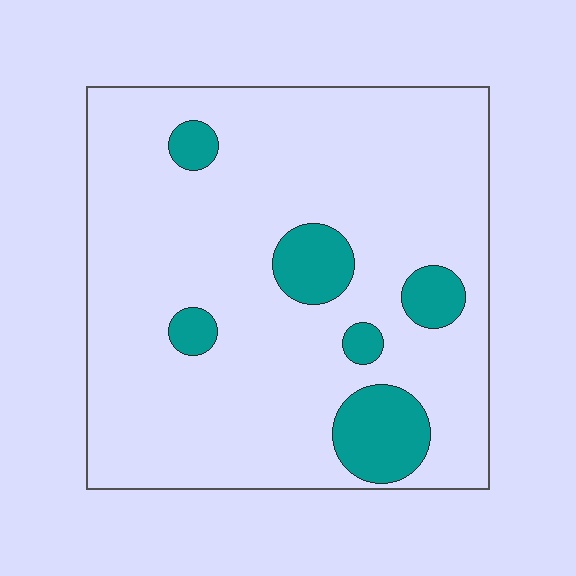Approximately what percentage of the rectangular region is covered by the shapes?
Approximately 15%.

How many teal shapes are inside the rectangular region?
6.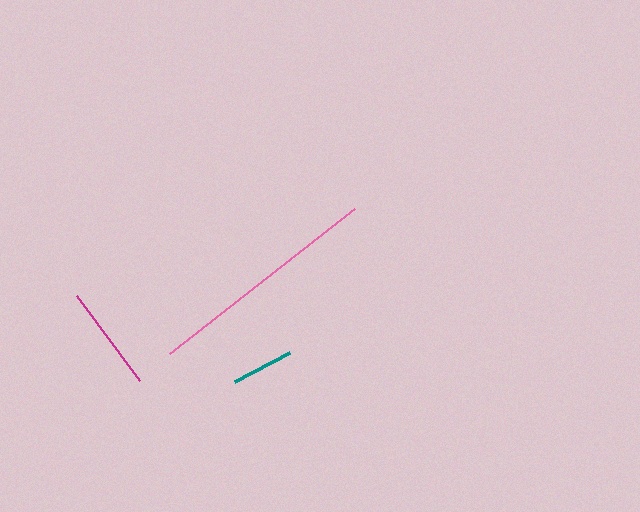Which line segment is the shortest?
The teal line is the shortest at approximately 62 pixels.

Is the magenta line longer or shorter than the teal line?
The magenta line is longer than the teal line.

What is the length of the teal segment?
The teal segment is approximately 62 pixels long.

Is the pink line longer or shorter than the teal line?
The pink line is longer than the teal line.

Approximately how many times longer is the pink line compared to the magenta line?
The pink line is approximately 2.2 times the length of the magenta line.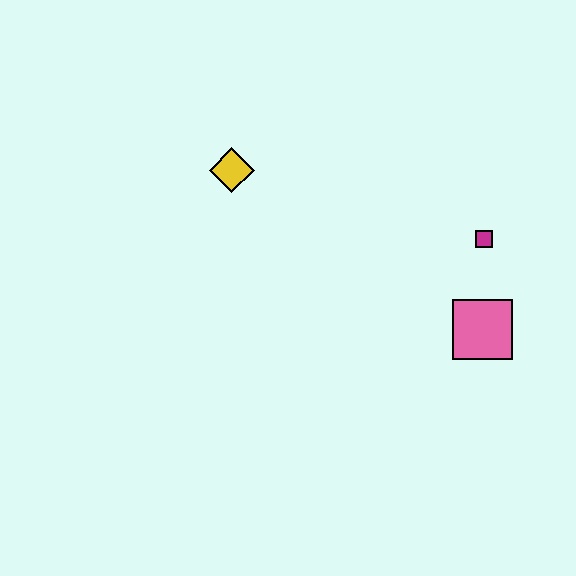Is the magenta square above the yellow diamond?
No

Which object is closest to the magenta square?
The pink square is closest to the magenta square.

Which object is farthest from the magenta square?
The yellow diamond is farthest from the magenta square.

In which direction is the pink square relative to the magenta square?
The pink square is below the magenta square.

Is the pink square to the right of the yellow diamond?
Yes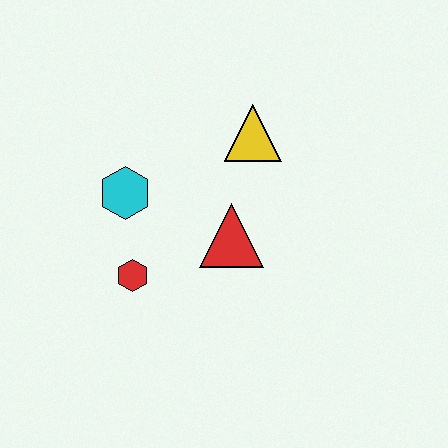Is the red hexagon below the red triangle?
Yes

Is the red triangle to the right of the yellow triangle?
No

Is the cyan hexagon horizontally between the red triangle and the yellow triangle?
No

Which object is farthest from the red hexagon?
The yellow triangle is farthest from the red hexagon.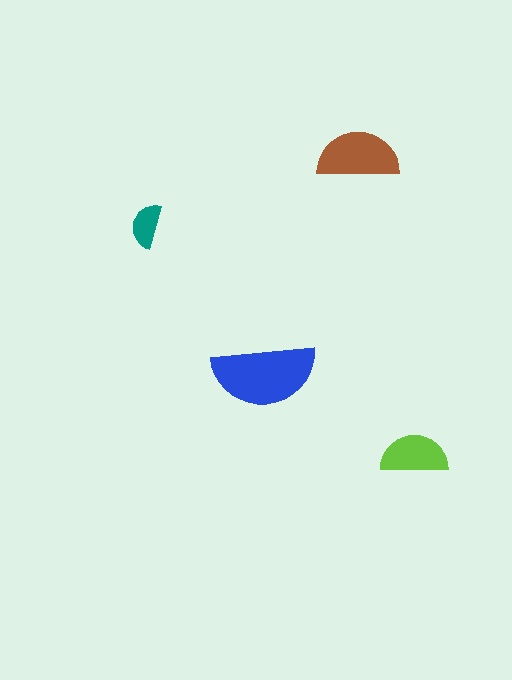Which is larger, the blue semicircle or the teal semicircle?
The blue one.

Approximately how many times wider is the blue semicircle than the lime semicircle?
About 1.5 times wider.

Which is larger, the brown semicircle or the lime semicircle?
The brown one.